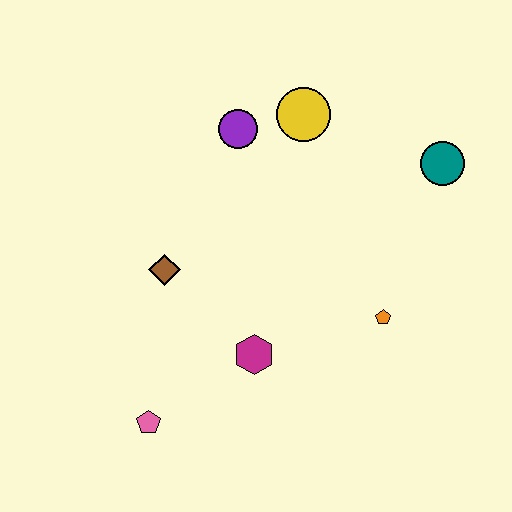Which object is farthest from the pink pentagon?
The teal circle is farthest from the pink pentagon.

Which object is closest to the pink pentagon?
The magenta hexagon is closest to the pink pentagon.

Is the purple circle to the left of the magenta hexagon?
Yes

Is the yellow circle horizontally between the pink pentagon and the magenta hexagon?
No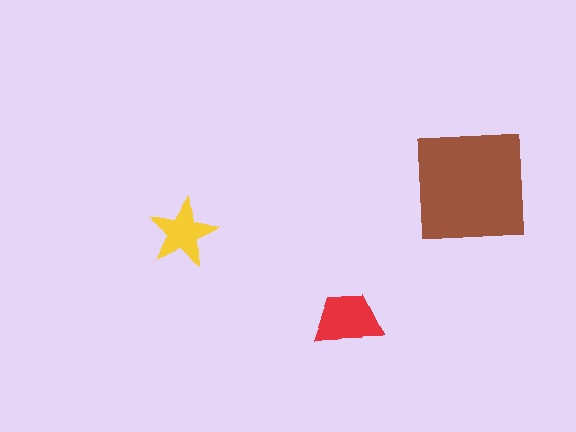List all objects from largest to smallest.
The brown square, the red trapezoid, the yellow star.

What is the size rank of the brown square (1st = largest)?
1st.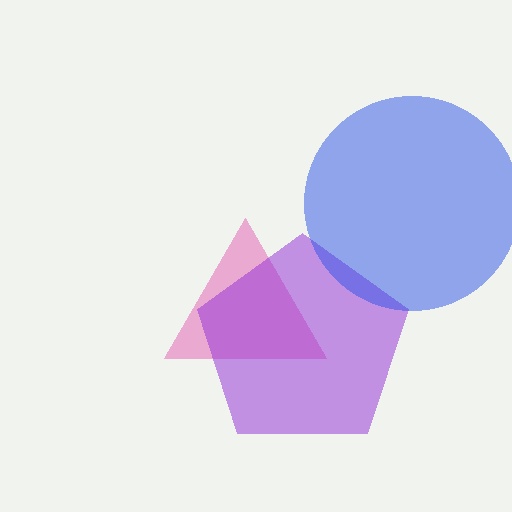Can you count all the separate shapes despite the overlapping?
Yes, there are 3 separate shapes.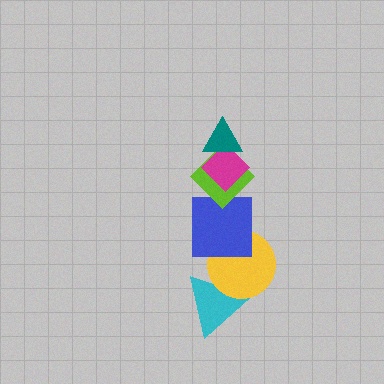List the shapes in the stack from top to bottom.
From top to bottom: the teal triangle, the magenta diamond, the lime diamond, the blue square, the yellow circle, the cyan triangle.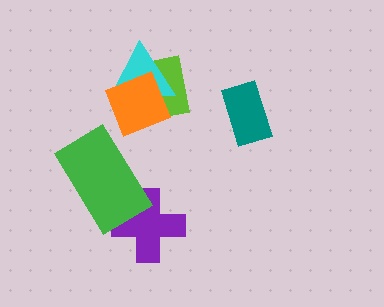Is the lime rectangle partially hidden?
Yes, it is partially covered by another shape.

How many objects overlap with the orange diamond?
2 objects overlap with the orange diamond.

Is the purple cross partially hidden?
Yes, it is partially covered by another shape.